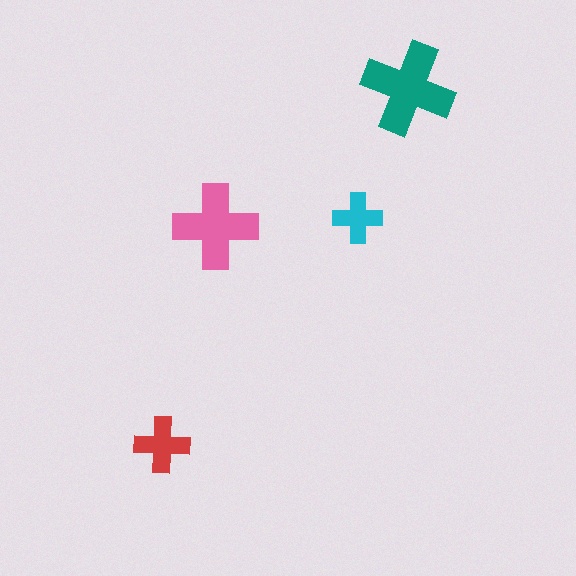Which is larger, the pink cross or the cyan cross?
The pink one.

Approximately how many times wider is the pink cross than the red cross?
About 1.5 times wider.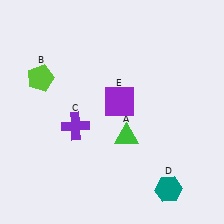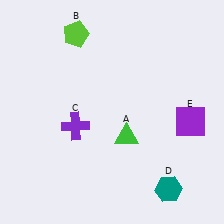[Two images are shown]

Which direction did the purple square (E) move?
The purple square (E) moved right.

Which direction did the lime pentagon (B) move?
The lime pentagon (B) moved up.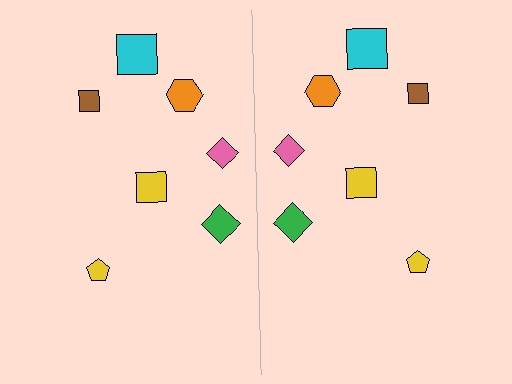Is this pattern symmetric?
Yes, this pattern has bilateral (reflection) symmetry.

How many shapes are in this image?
There are 14 shapes in this image.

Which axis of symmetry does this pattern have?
The pattern has a vertical axis of symmetry running through the center of the image.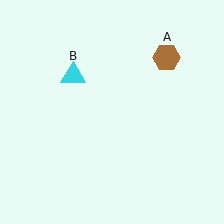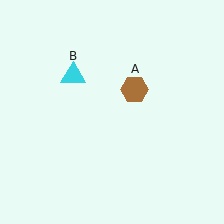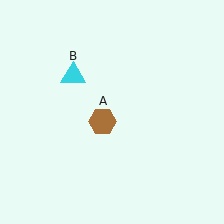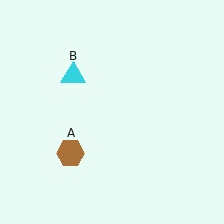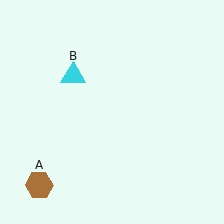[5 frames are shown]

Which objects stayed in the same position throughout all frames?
Cyan triangle (object B) remained stationary.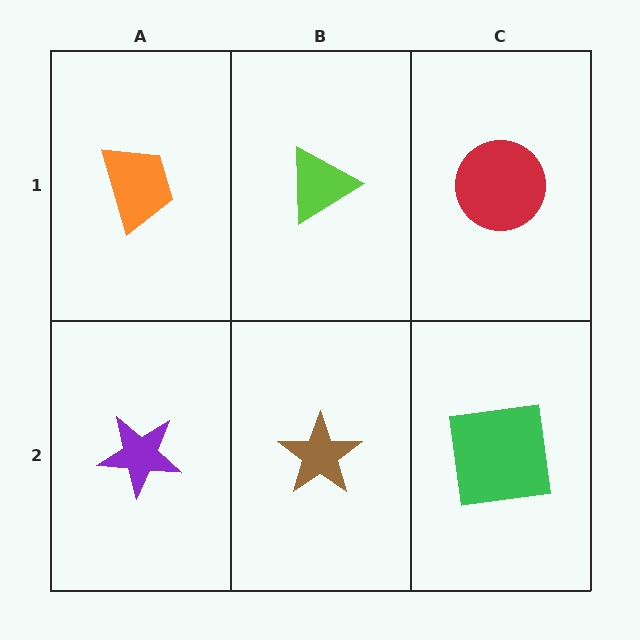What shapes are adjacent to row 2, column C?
A red circle (row 1, column C), a brown star (row 2, column B).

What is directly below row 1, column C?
A green square.